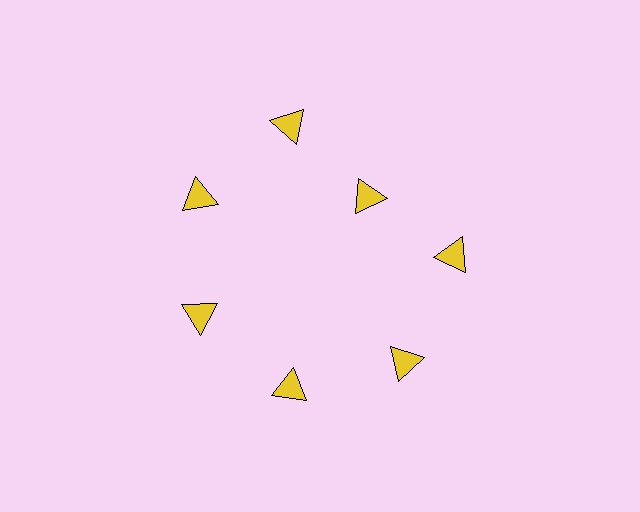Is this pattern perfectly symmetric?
No. The 7 yellow triangles are arranged in a ring, but one element near the 1 o'clock position is pulled inward toward the center, breaking the 7-fold rotational symmetry.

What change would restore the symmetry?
The symmetry would be restored by moving it outward, back onto the ring so that all 7 triangles sit at equal angles and equal distance from the center.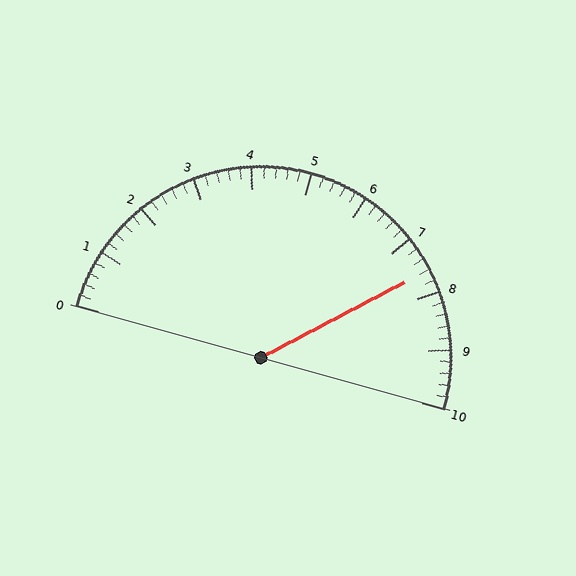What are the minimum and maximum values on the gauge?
The gauge ranges from 0 to 10.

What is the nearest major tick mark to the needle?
The nearest major tick mark is 8.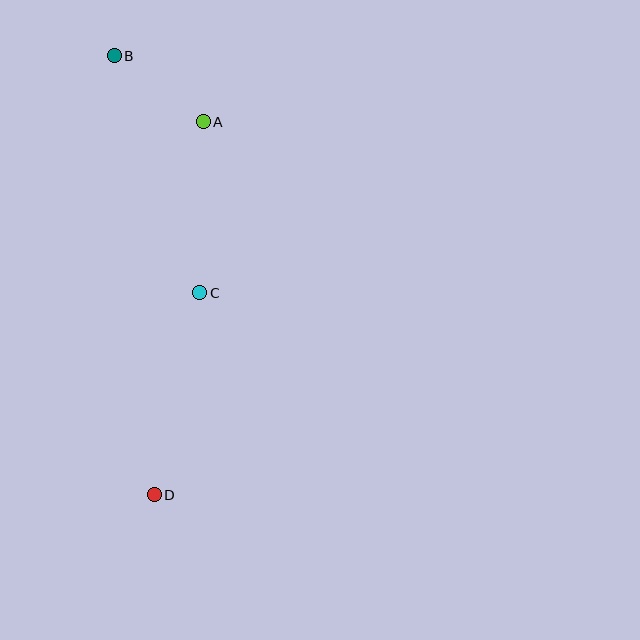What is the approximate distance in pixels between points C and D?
The distance between C and D is approximately 207 pixels.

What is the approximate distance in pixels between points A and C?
The distance between A and C is approximately 171 pixels.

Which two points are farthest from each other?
Points B and D are farthest from each other.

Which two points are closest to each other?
Points A and B are closest to each other.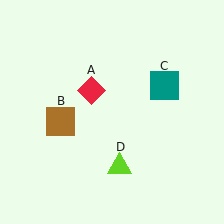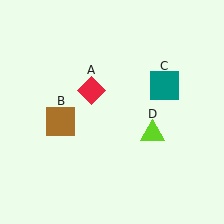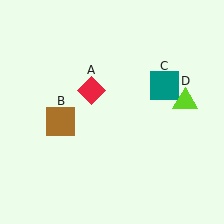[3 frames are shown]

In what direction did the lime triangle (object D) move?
The lime triangle (object D) moved up and to the right.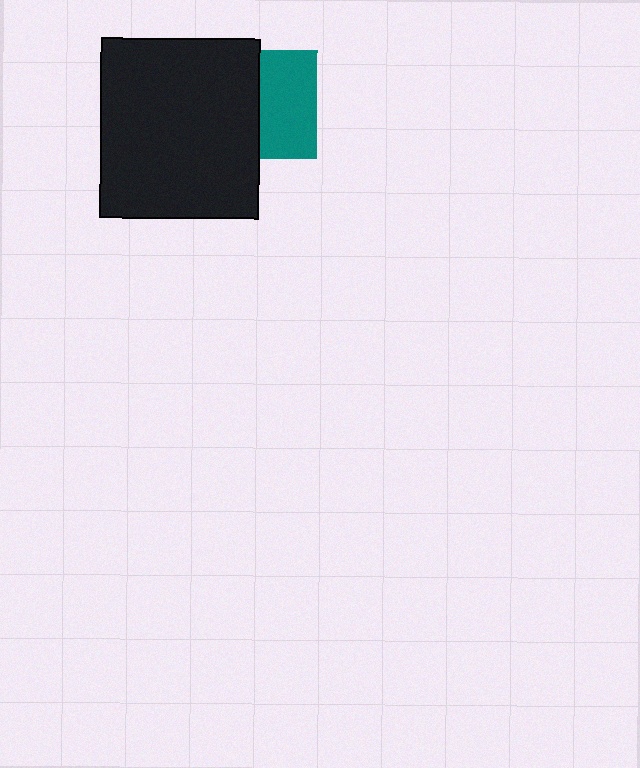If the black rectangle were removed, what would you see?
You would see the complete teal square.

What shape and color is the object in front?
The object in front is a black rectangle.